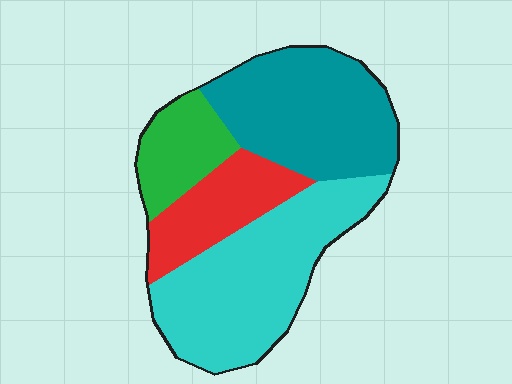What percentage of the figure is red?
Red covers around 15% of the figure.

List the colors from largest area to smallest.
From largest to smallest: cyan, teal, red, green.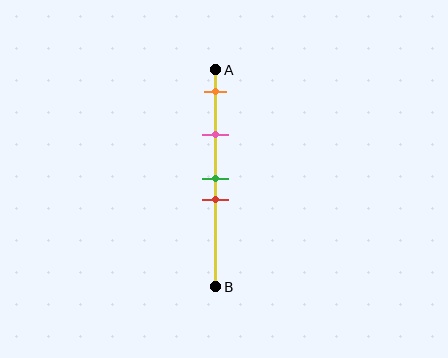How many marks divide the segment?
There are 4 marks dividing the segment.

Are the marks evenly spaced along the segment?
No, the marks are not evenly spaced.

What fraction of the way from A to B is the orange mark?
The orange mark is approximately 10% (0.1) of the way from A to B.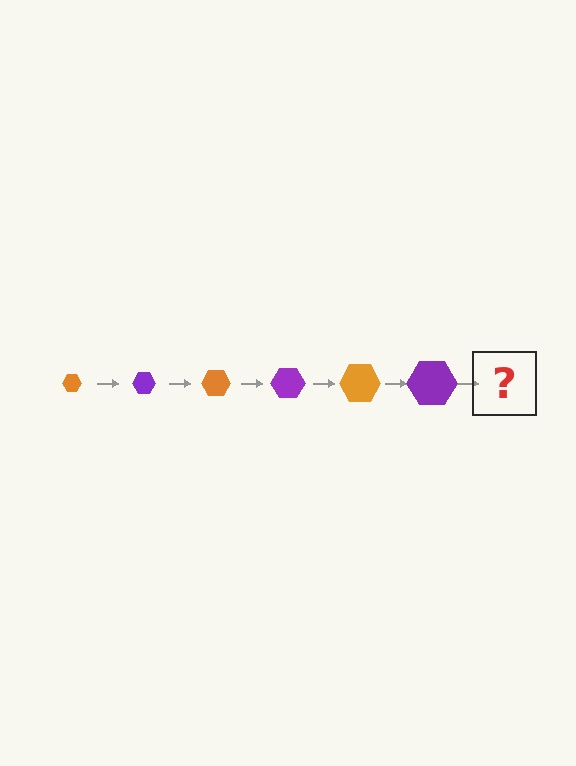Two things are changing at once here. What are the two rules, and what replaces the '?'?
The two rules are that the hexagon grows larger each step and the color cycles through orange and purple. The '?' should be an orange hexagon, larger than the previous one.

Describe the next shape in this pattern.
It should be an orange hexagon, larger than the previous one.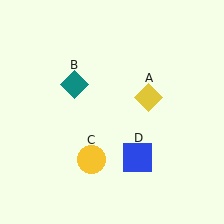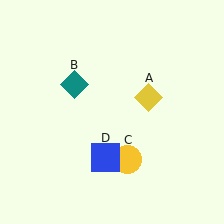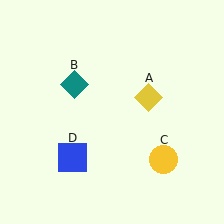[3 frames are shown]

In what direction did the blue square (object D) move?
The blue square (object D) moved left.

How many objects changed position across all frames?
2 objects changed position: yellow circle (object C), blue square (object D).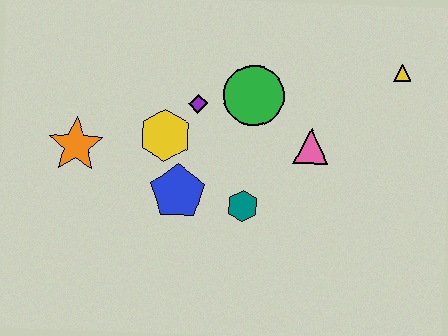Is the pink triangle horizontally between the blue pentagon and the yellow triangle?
Yes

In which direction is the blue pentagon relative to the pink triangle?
The blue pentagon is to the left of the pink triangle.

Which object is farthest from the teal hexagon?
The yellow triangle is farthest from the teal hexagon.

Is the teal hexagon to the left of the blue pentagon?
No